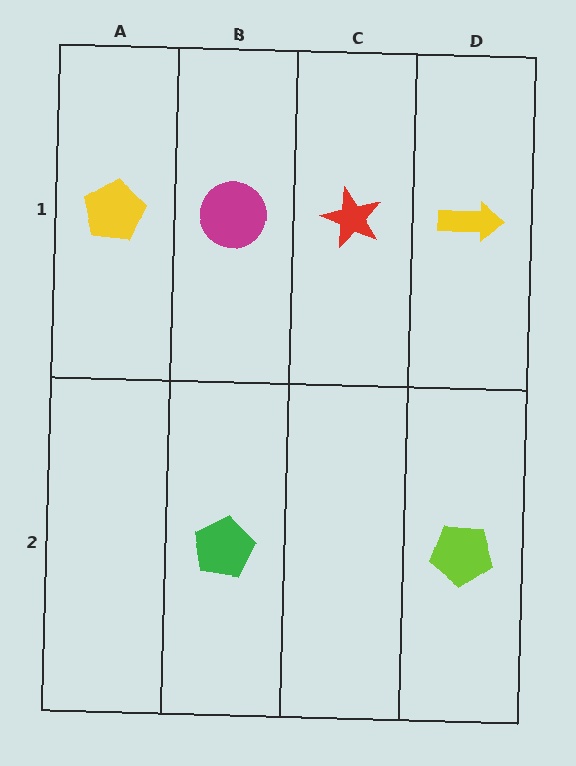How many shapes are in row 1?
4 shapes.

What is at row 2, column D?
A lime pentagon.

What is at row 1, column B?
A magenta circle.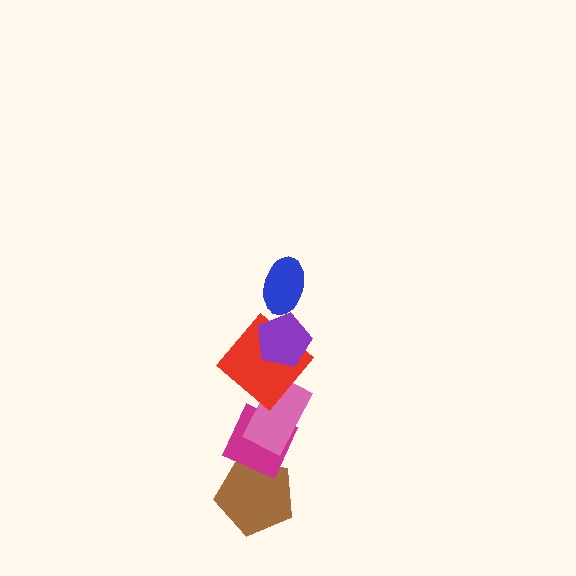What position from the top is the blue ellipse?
The blue ellipse is 1st from the top.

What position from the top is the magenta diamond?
The magenta diamond is 5th from the top.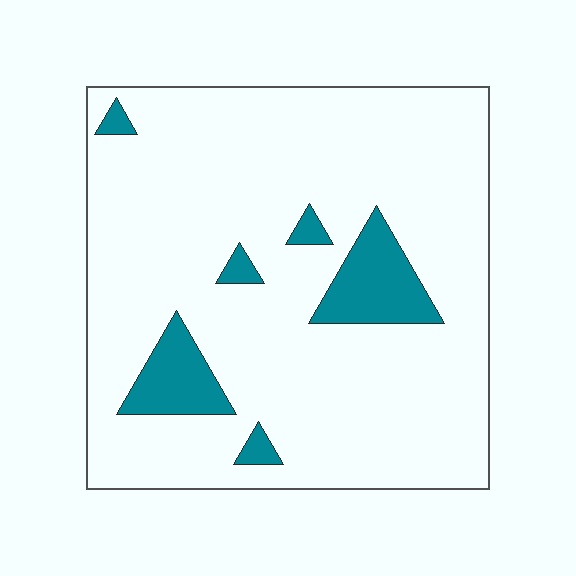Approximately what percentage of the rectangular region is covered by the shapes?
Approximately 10%.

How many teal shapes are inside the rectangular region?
6.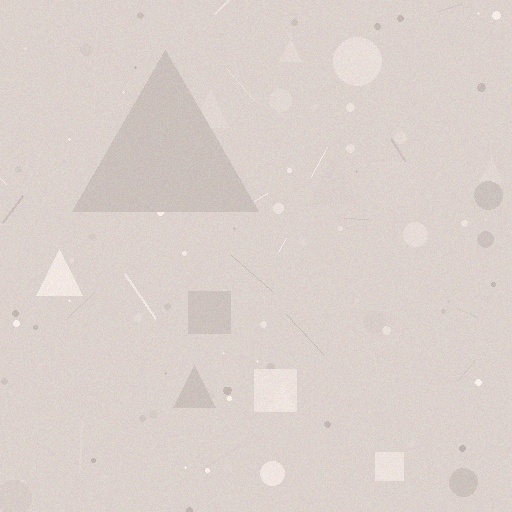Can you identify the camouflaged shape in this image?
The camouflaged shape is a triangle.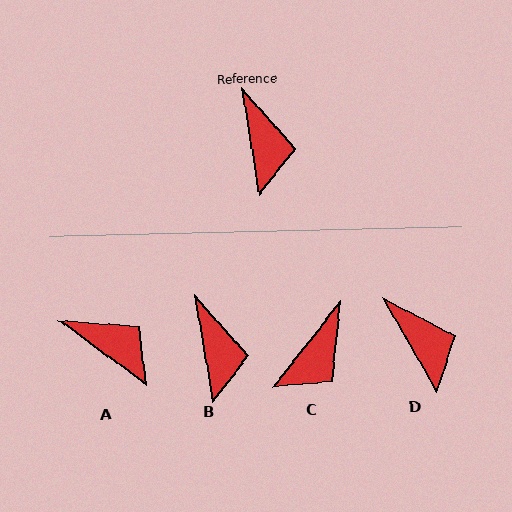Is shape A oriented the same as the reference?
No, it is off by about 44 degrees.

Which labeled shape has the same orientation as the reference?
B.